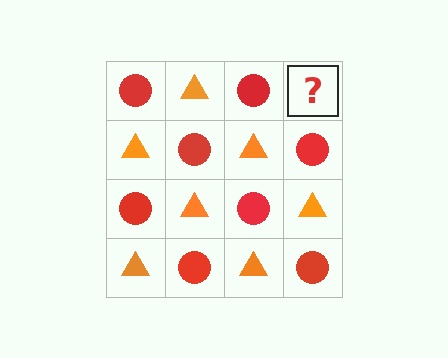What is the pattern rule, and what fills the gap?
The rule is that it alternates red circle and orange triangle in a checkerboard pattern. The gap should be filled with an orange triangle.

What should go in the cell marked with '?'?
The missing cell should contain an orange triangle.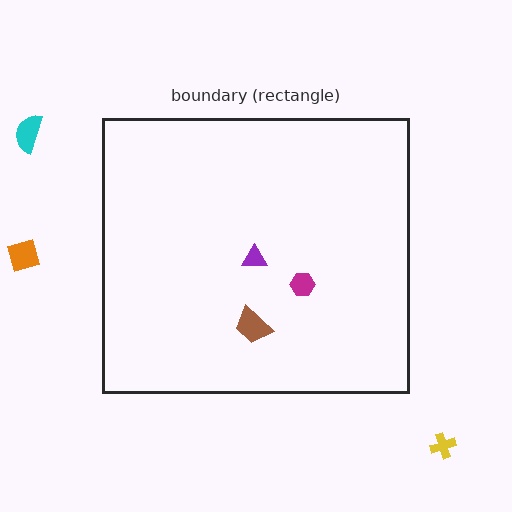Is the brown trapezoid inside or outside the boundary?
Inside.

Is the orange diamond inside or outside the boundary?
Outside.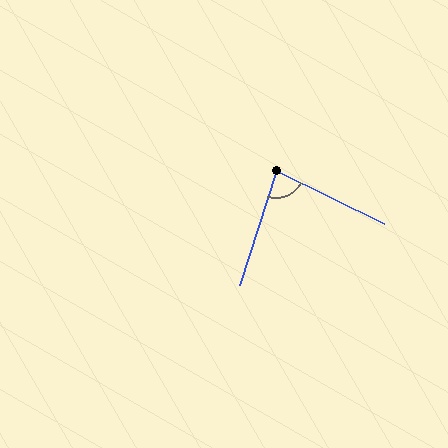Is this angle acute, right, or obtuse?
It is acute.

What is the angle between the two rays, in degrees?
Approximately 81 degrees.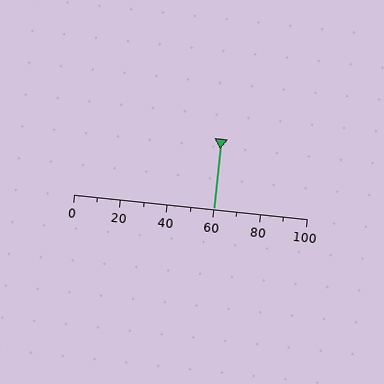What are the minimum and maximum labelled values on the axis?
The axis runs from 0 to 100.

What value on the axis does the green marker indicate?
The marker indicates approximately 60.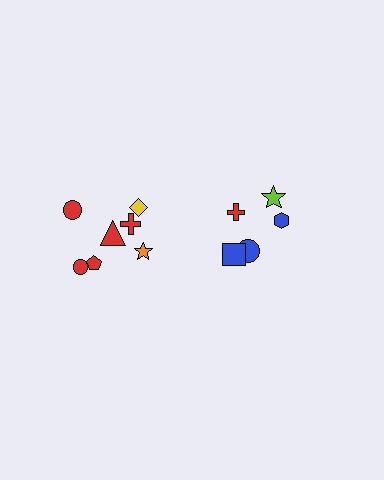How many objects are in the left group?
There are 7 objects.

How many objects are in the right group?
There are 5 objects.